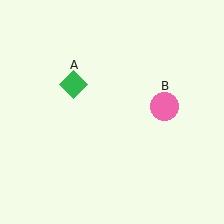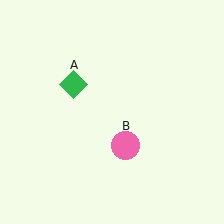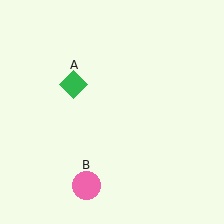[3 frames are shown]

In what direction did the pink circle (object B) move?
The pink circle (object B) moved down and to the left.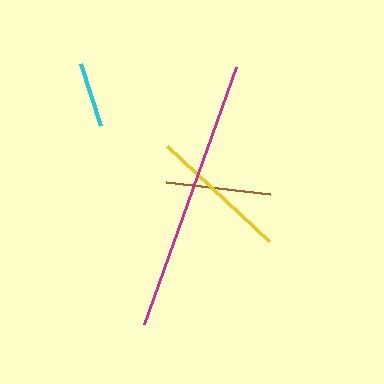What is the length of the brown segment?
The brown segment is approximately 104 pixels long.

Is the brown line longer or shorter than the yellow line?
The yellow line is longer than the brown line.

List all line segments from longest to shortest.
From longest to shortest: magenta, yellow, brown, cyan.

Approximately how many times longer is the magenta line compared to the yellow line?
The magenta line is approximately 2.0 times the length of the yellow line.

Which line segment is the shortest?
The cyan line is the shortest at approximately 65 pixels.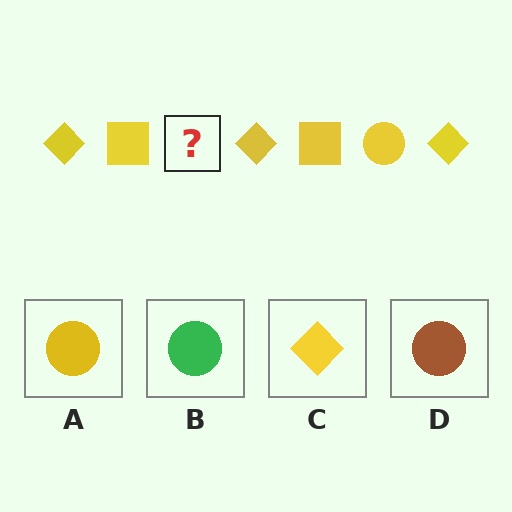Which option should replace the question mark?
Option A.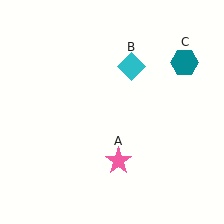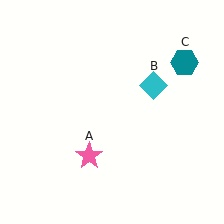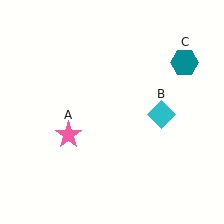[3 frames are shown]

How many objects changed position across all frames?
2 objects changed position: pink star (object A), cyan diamond (object B).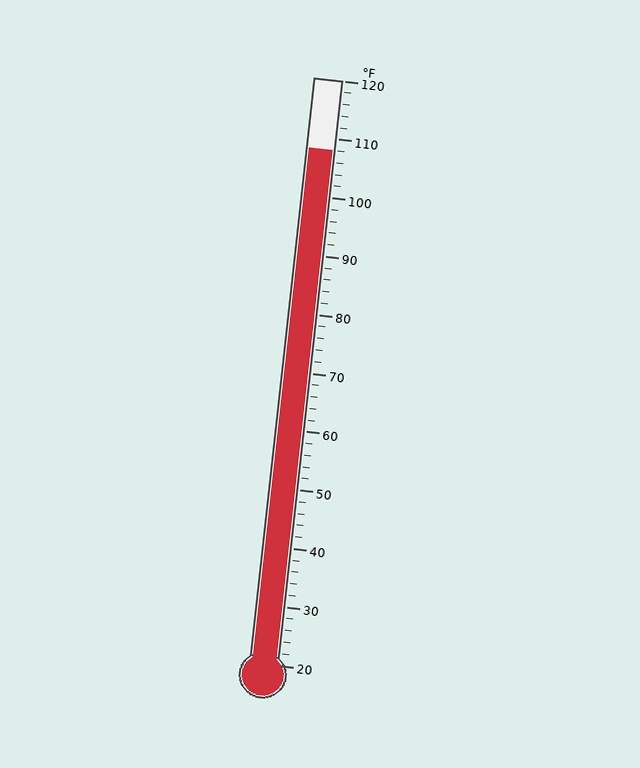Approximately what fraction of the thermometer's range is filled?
The thermometer is filled to approximately 90% of its range.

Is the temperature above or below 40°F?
The temperature is above 40°F.